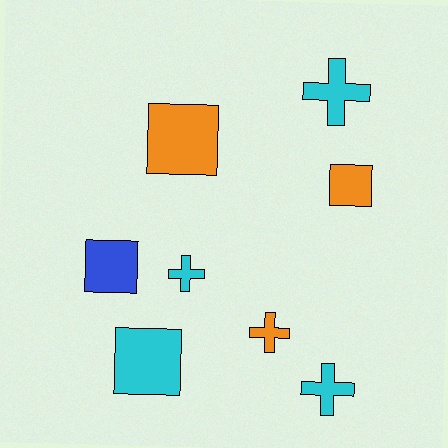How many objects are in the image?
There are 8 objects.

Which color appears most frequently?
Cyan, with 4 objects.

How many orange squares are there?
There are 2 orange squares.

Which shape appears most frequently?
Cross, with 4 objects.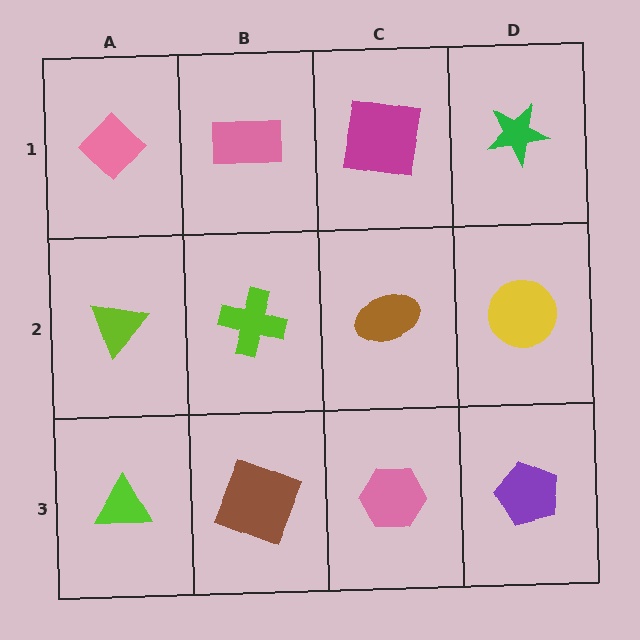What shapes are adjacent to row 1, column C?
A brown ellipse (row 2, column C), a pink rectangle (row 1, column B), a green star (row 1, column D).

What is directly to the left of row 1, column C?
A pink rectangle.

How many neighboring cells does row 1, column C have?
3.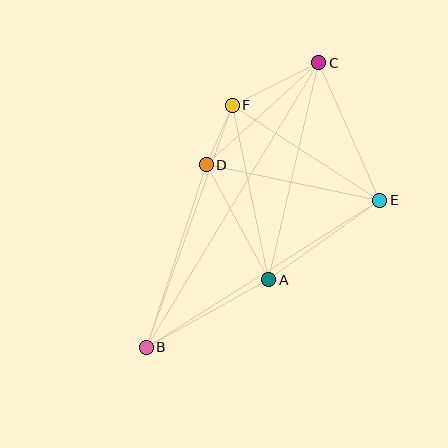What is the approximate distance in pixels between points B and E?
The distance between B and E is approximately 276 pixels.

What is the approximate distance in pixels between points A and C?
The distance between A and C is approximately 223 pixels.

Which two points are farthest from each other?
Points B and C are farthest from each other.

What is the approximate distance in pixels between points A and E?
The distance between A and E is approximately 137 pixels.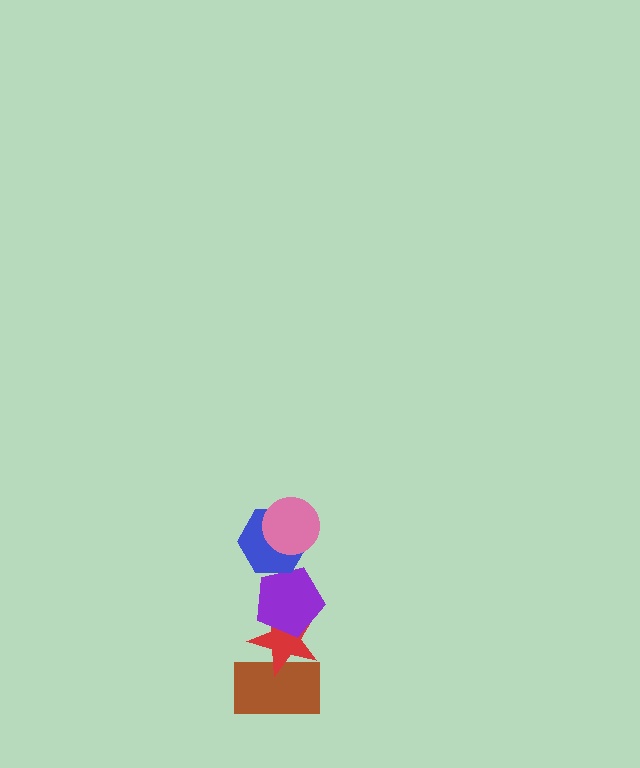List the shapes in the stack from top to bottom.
From top to bottom: the pink circle, the blue hexagon, the purple pentagon, the red star, the brown rectangle.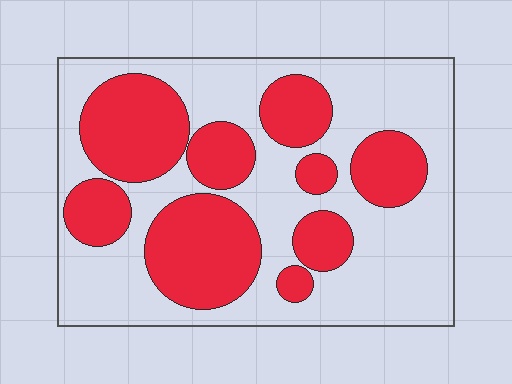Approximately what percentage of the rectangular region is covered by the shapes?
Approximately 40%.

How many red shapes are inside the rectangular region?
9.